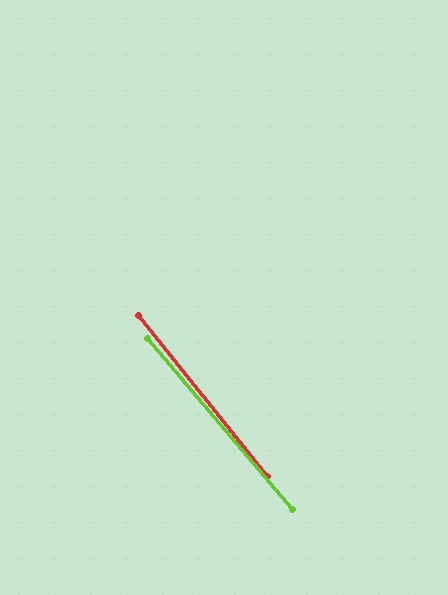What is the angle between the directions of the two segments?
Approximately 2 degrees.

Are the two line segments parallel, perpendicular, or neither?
Parallel — their directions differ by only 1.6°.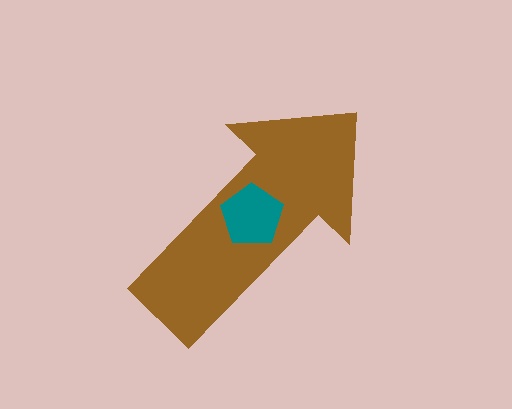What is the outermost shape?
The brown arrow.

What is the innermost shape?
The teal pentagon.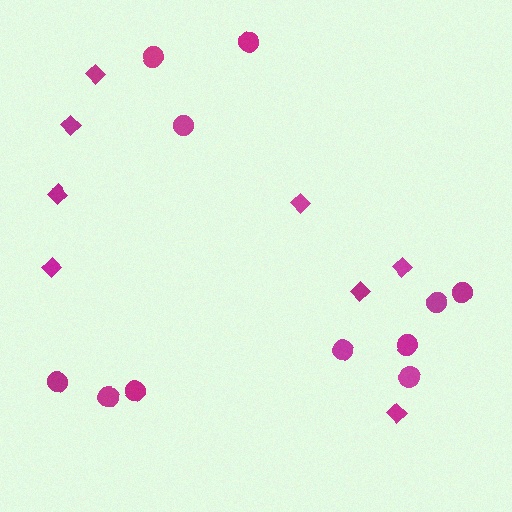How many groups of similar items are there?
There are 2 groups: one group of diamonds (8) and one group of circles (11).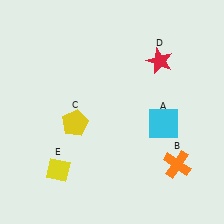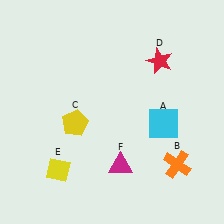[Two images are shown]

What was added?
A magenta triangle (F) was added in Image 2.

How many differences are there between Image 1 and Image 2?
There is 1 difference between the two images.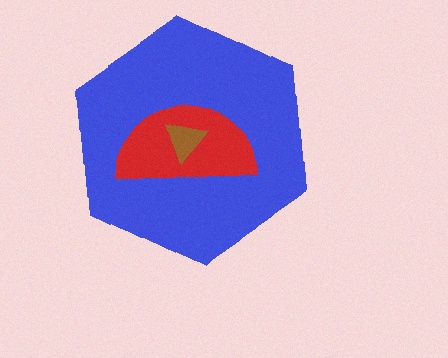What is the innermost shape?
The brown triangle.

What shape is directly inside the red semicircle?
The brown triangle.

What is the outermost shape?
The blue hexagon.